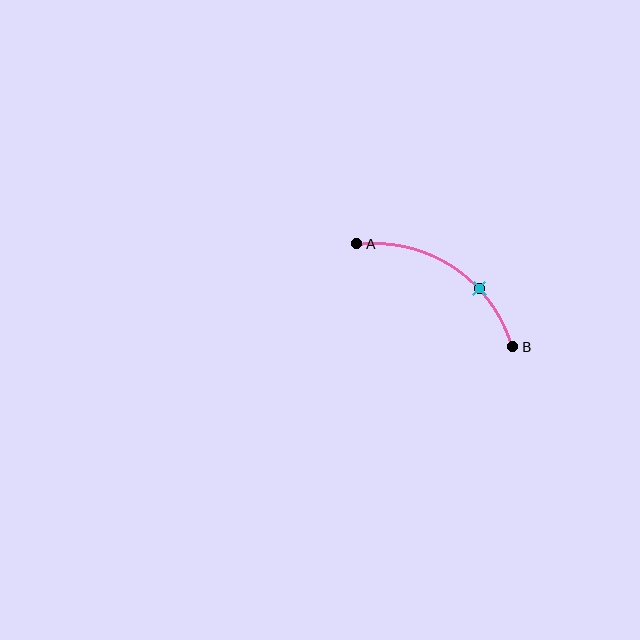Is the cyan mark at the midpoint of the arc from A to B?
No. The cyan mark lies on the arc but is closer to endpoint B. The arc midpoint would be at the point on the curve equidistant along the arc from both A and B.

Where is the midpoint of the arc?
The arc midpoint is the point on the curve farthest from the straight line joining A and B. It sits above that line.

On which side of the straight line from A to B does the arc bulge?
The arc bulges above the straight line connecting A and B.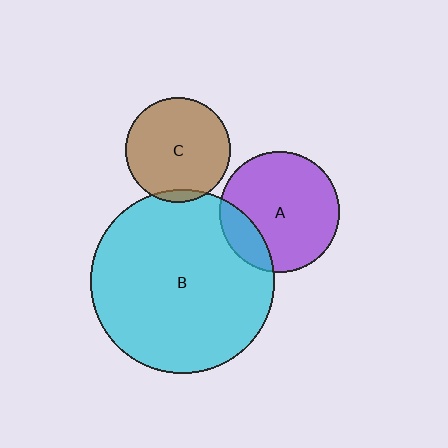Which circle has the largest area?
Circle B (cyan).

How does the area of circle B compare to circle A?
Approximately 2.3 times.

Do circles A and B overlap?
Yes.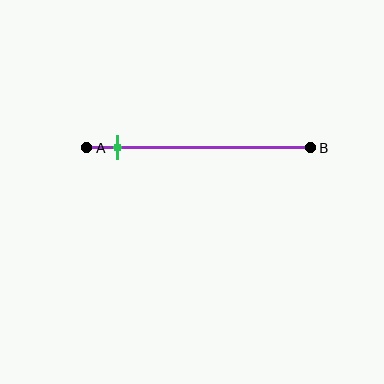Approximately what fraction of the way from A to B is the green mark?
The green mark is approximately 15% of the way from A to B.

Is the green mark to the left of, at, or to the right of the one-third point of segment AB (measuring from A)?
The green mark is to the left of the one-third point of segment AB.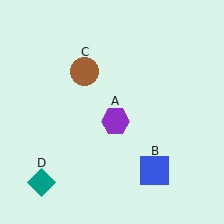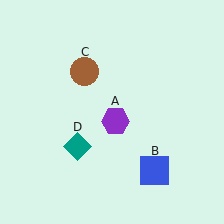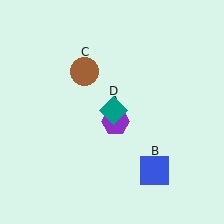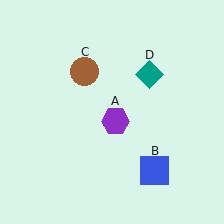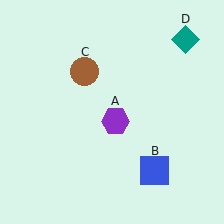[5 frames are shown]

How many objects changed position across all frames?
1 object changed position: teal diamond (object D).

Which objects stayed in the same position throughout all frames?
Purple hexagon (object A) and blue square (object B) and brown circle (object C) remained stationary.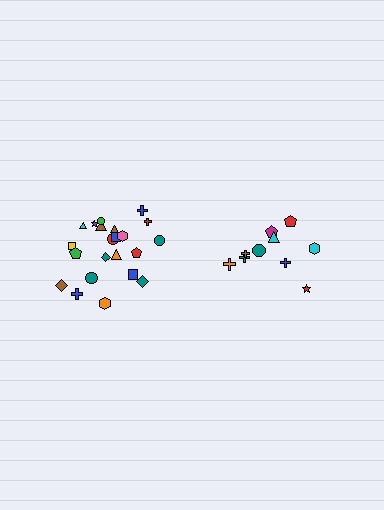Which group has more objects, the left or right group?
The left group.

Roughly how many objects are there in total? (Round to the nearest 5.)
Roughly 30 objects in total.